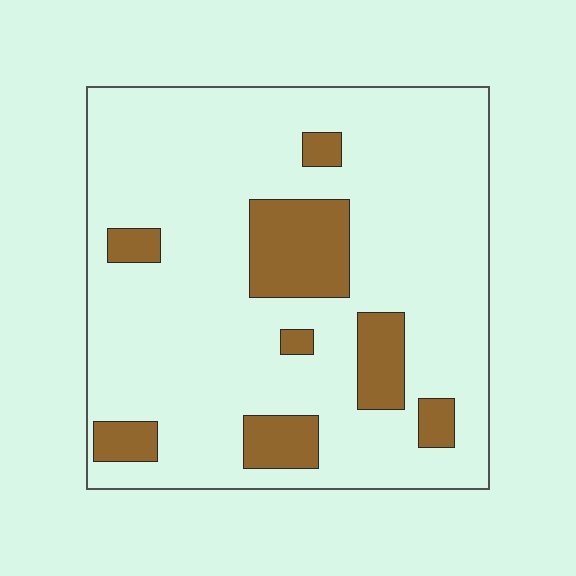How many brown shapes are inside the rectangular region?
8.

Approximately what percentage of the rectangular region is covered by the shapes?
Approximately 15%.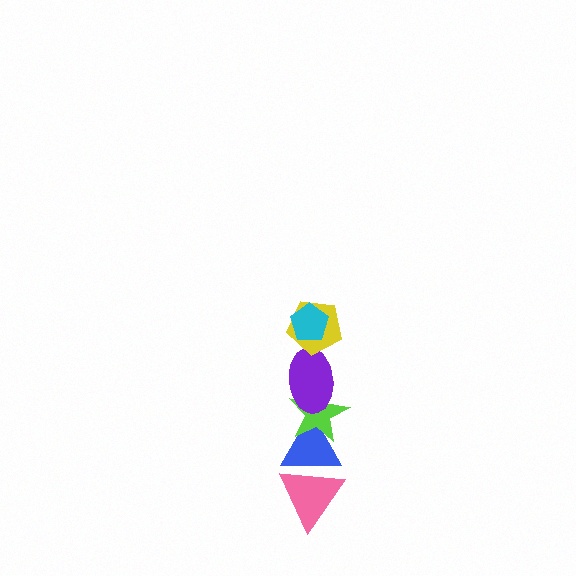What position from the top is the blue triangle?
The blue triangle is 5th from the top.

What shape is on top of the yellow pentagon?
The cyan pentagon is on top of the yellow pentagon.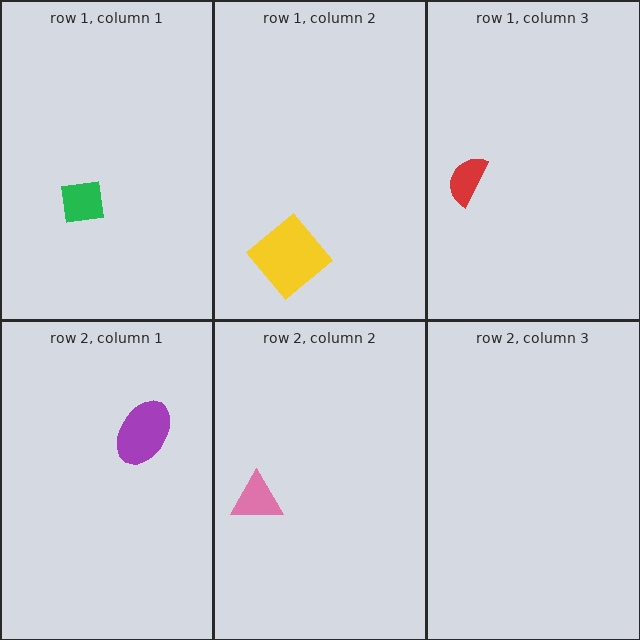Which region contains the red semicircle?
The row 1, column 3 region.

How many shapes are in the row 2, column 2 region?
1.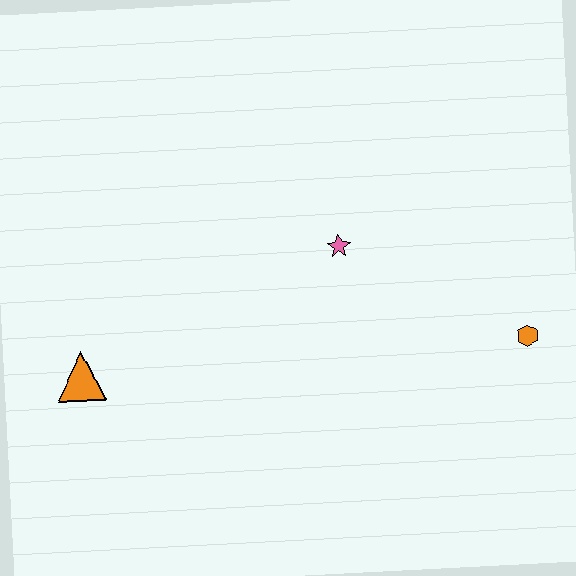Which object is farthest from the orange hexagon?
The orange triangle is farthest from the orange hexagon.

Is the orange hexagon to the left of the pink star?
No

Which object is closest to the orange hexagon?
The pink star is closest to the orange hexagon.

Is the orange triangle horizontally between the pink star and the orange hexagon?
No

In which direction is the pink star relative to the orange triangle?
The pink star is to the right of the orange triangle.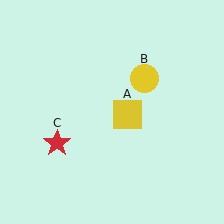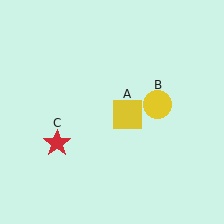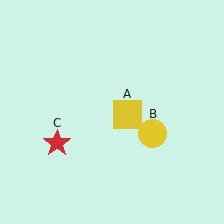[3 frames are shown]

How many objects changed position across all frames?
1 object changed position: yellow circle (object B).